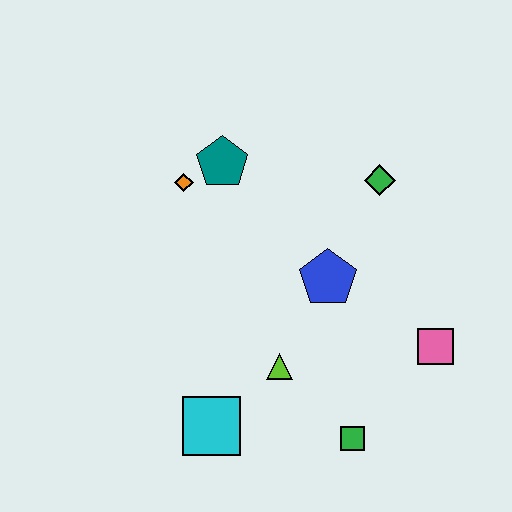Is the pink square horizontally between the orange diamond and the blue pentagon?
No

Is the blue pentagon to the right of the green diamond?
No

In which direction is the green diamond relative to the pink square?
The green diamond is above the pink square.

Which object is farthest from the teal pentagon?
The green square is farthest from the teal pentagon.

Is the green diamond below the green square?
No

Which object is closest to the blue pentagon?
The lime triangle is closest to the blue pentagon.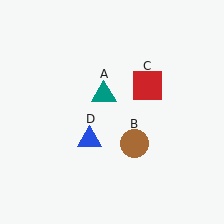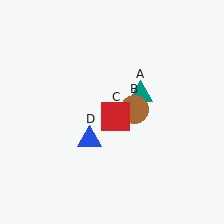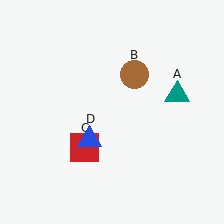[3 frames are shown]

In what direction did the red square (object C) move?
The red square (object C) moved down and to the left.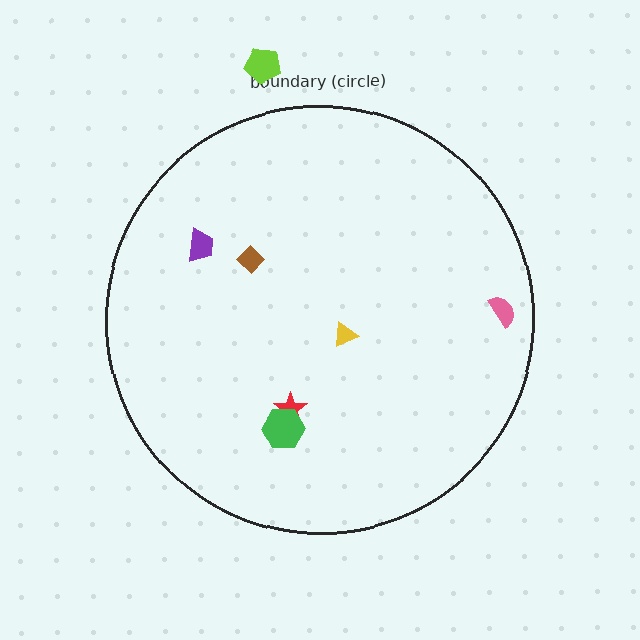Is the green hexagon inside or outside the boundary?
Inside.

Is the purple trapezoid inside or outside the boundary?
Inside.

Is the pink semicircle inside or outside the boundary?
Inside.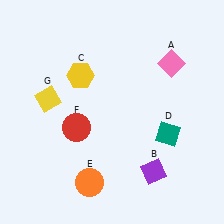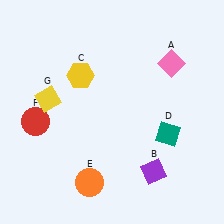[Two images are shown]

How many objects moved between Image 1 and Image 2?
1 object moved between the two images.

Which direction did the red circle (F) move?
The red circle (F) moved left.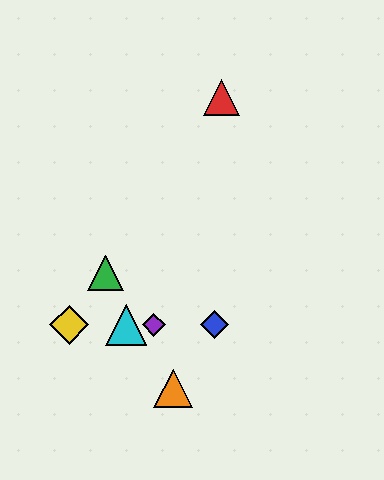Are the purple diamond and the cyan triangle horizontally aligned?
Yes, both are at y≈325.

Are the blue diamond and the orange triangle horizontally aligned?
No, the blue diamond is at y≈325 and the orange triangle is at y≈389.